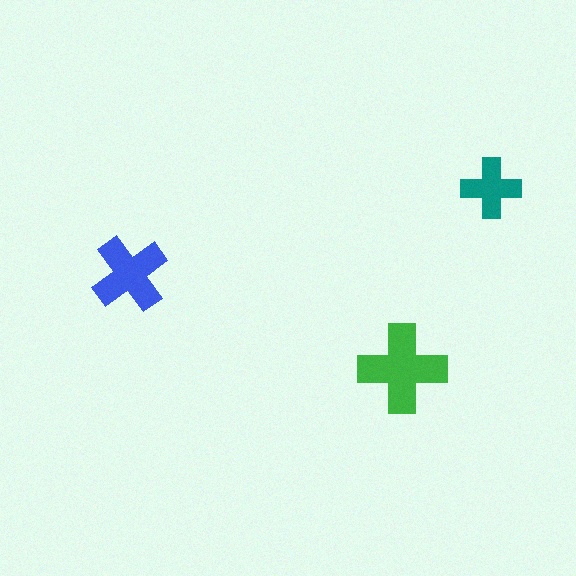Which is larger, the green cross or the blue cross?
The green one.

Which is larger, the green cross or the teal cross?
The green one.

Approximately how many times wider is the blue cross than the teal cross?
About 1.5 times wider.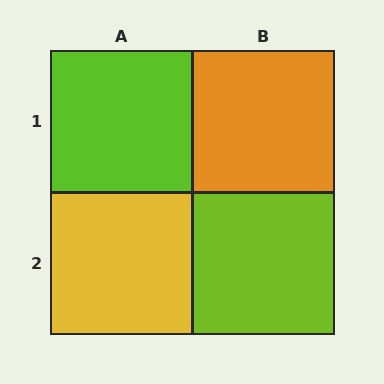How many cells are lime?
2 cells are lime.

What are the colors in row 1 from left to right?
Lime, orange.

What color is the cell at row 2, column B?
Lime.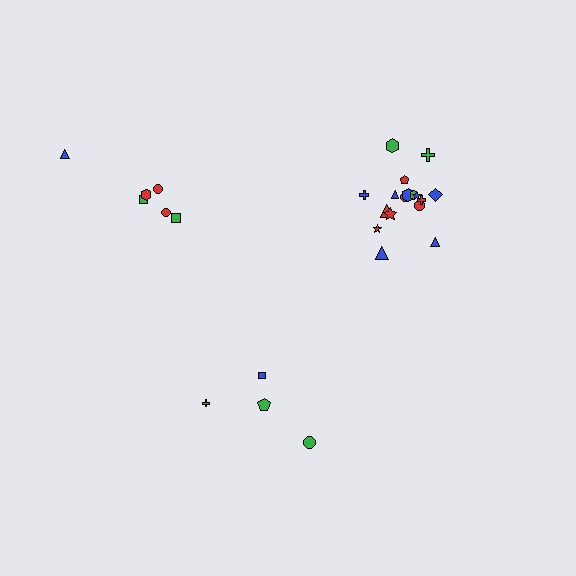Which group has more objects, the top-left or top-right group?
The top-right group.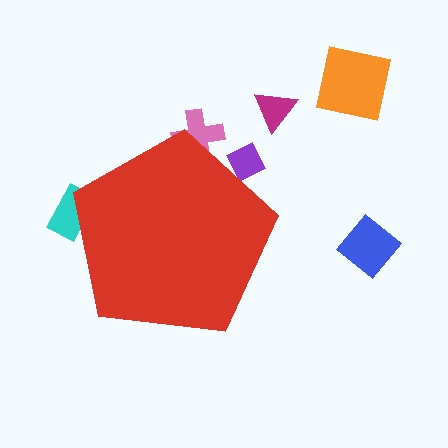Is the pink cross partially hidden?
Yes, the pink cross is partially hidden behind the red pentagon.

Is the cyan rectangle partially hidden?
Yes, the cyan rectangle is partially hidden behind the red pentagon.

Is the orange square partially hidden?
No, the orange square is fully visible.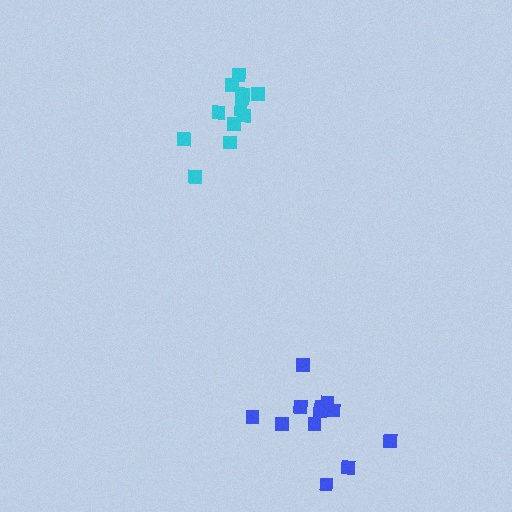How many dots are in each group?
Group 1: 12 dots, Group 2: 12 dots (24 total).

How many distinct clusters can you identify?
There are 2 distinct clusters.